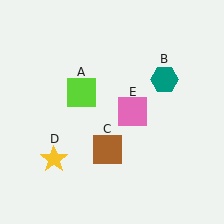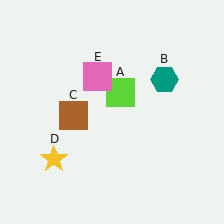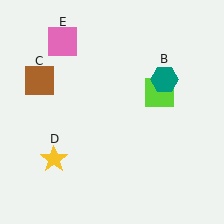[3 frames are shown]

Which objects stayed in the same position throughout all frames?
Teal hexagon (object B) and yellow star (object D) remained stationary.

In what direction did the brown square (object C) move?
The brown square (object C) moved up and to the left.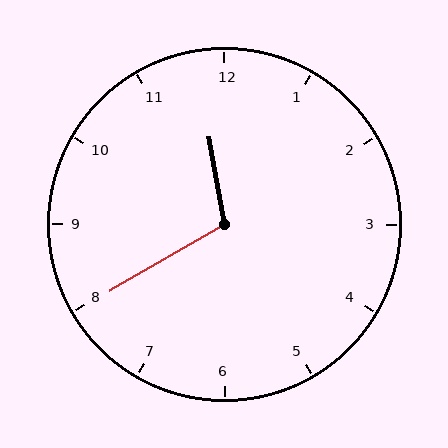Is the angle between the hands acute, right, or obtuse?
It is obtuse.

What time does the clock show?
11:40.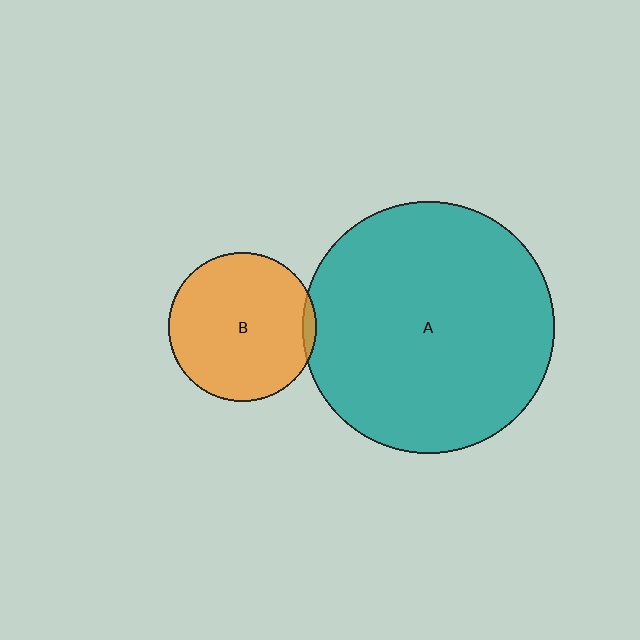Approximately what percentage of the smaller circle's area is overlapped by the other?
Approximately 5%.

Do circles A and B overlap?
Yes.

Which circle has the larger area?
Circle A (teal).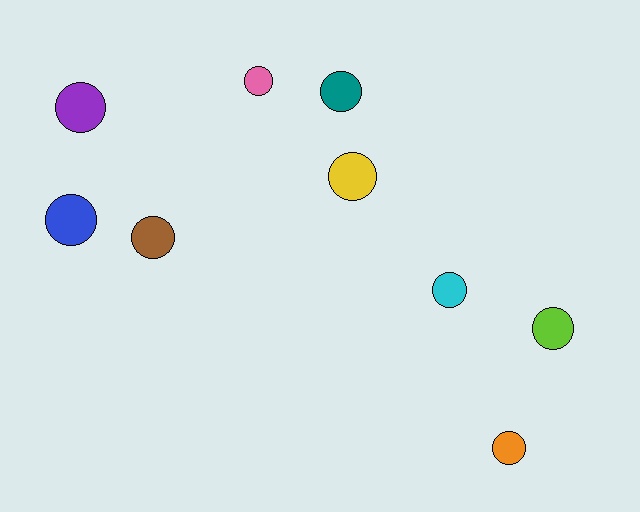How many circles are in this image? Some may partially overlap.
There are 9 circles.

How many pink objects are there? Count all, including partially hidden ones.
There is 1 pink object.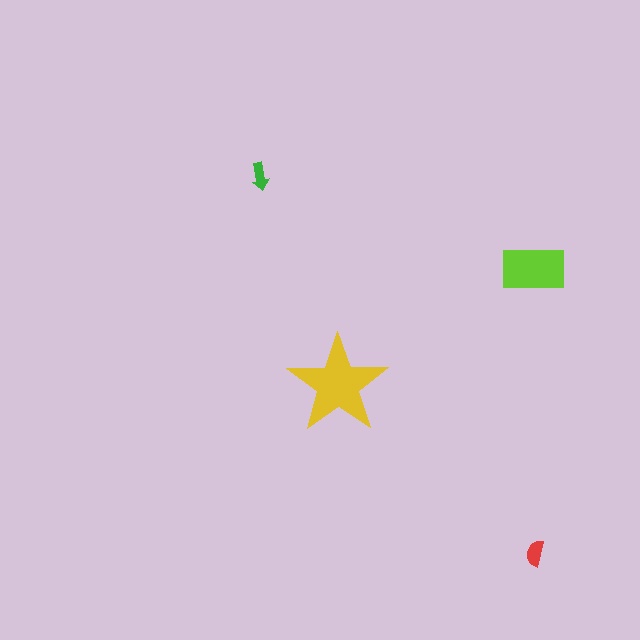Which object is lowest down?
The red semicircle is bottommost.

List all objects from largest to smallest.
The yellow star, the lime rectangle, the red semicircle, the green arrow.